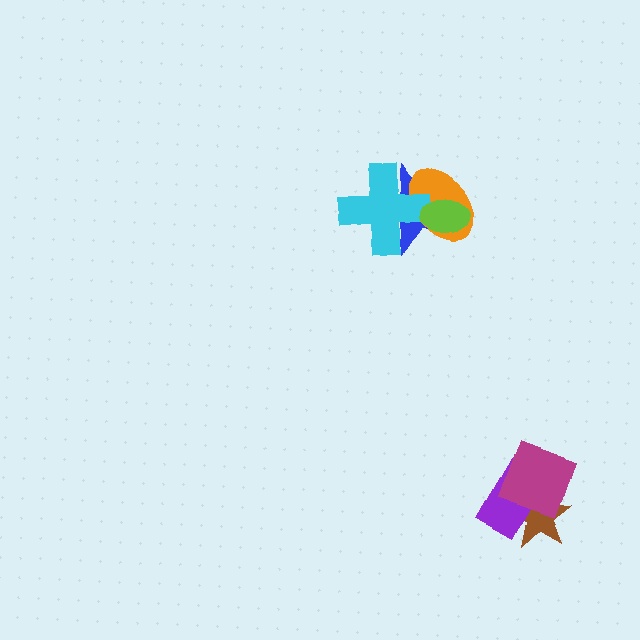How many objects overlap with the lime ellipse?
3 objects overlap with the lime ellipse.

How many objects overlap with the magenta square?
2 objects overlap with the magenta square.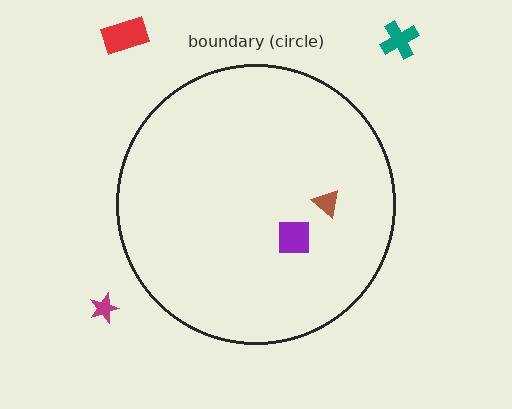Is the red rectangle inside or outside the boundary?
Outside.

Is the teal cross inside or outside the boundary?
Outside.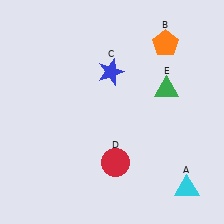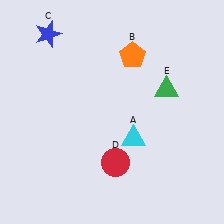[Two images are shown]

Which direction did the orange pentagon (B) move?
The orange pentagon (B) moved left.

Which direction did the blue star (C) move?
The blue star (C) moved left.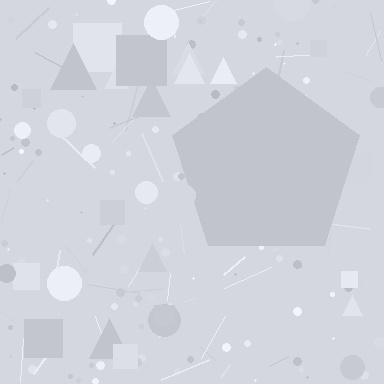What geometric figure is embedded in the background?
A pentagon is embedded in the background.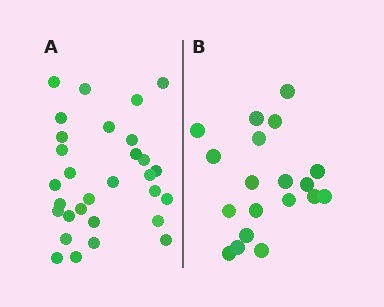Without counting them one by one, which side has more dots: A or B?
Region A (the left region) has more dots.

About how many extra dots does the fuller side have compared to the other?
Region A has roughly 12 or so more dots than region B.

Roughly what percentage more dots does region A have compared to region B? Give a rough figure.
About 60% more.